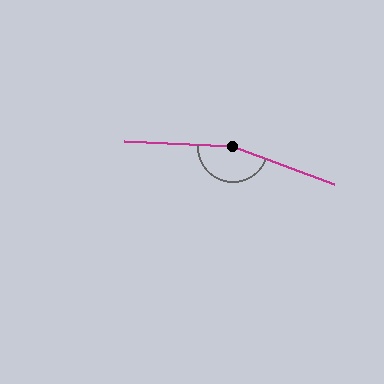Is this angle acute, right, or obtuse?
It is obtuse.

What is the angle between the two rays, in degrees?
Approximately 162 degrees.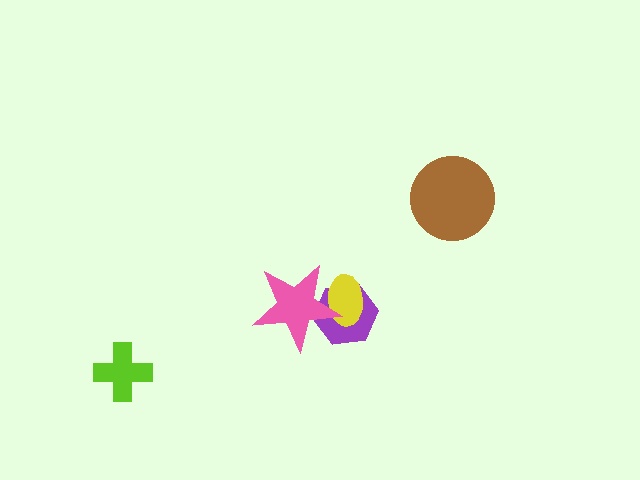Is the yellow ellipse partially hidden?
Yes, it is partially covered by another shape.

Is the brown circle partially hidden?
No, no other shape covers it.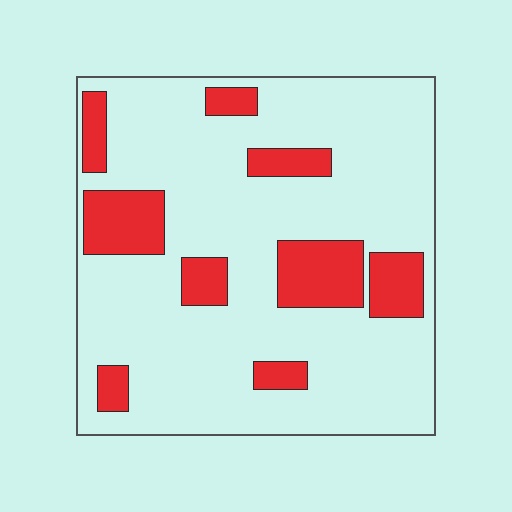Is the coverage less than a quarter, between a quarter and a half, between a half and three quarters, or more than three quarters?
Less than a quarter.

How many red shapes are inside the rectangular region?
9.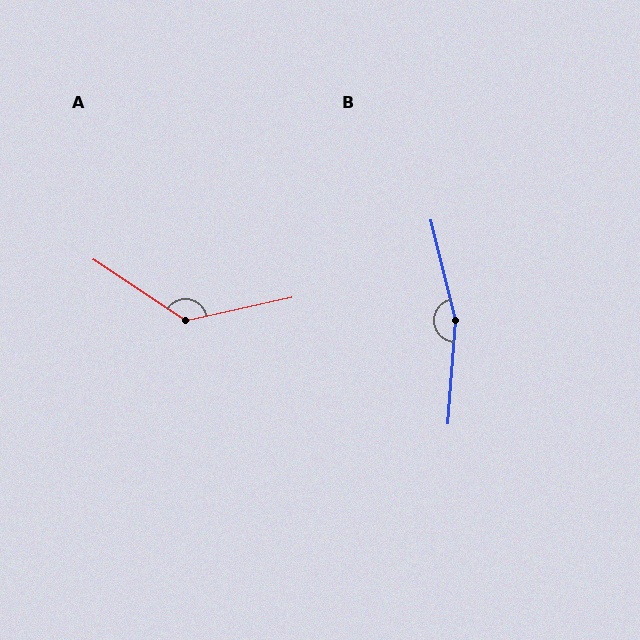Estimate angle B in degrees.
Approximately 162 degrees.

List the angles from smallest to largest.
A (134°), B (162°).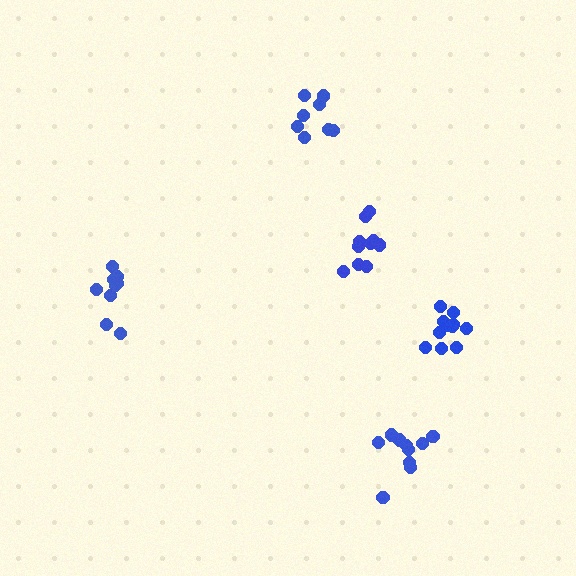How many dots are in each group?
Group 1: 10 dots, Group 2: 10 dots, Group 3: 8 dots, Group 4: 9 dots, Group 5: 11 dots (48 total).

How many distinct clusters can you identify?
There are 5 distinct clusters.